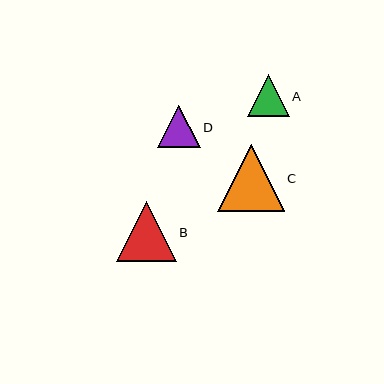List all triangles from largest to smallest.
From largest to smallest: C, B, D, A.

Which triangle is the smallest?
Triangle A is the smallest with a size of approximately 41 pixels.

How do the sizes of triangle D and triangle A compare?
Triangle D and triangle A are approximately the same size.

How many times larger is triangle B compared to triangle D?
Triangle B is approximately 1.4 times the size of triangle D.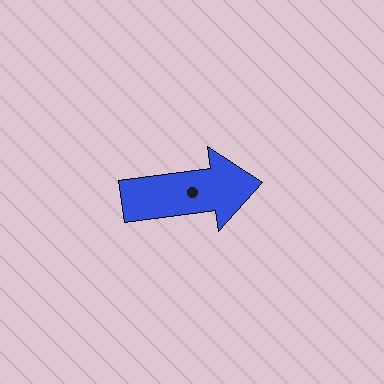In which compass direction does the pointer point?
East.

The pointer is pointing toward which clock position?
Roughly 3 o'clock.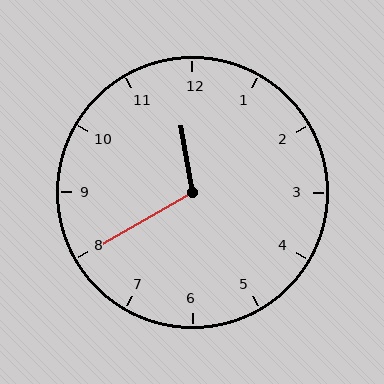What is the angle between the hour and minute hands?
Approximately 110 degrees.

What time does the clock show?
11:40.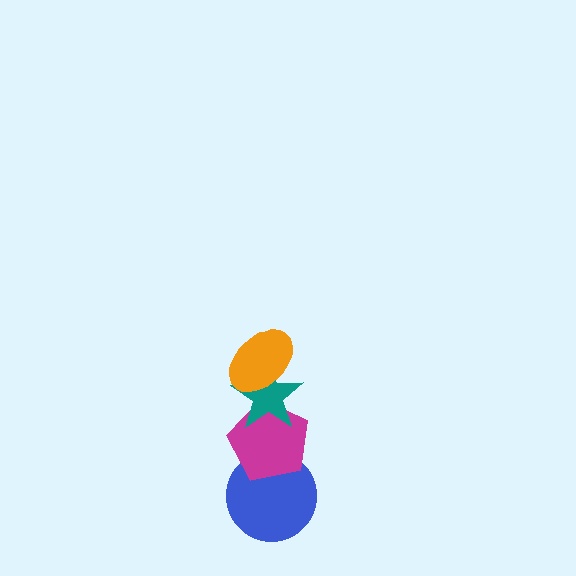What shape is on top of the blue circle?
The magenta pentagon is on top of the blue circle.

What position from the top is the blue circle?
The blue circle is 4th from the top.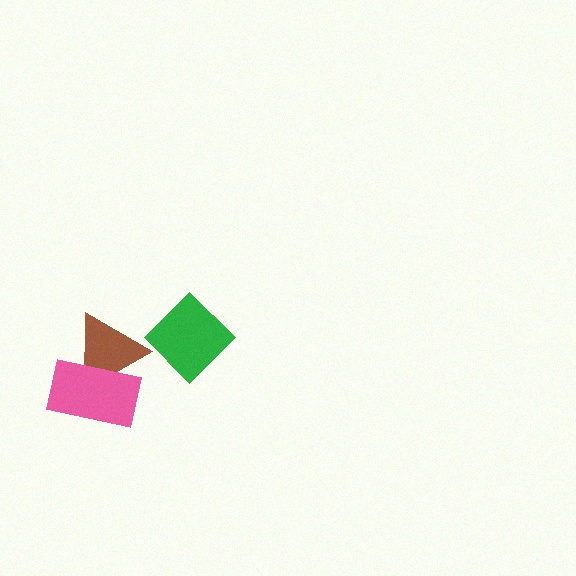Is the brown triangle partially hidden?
Yes, it is partially covered by another shape.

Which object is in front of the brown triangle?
The pink rectangle is in front of the brown triangle.